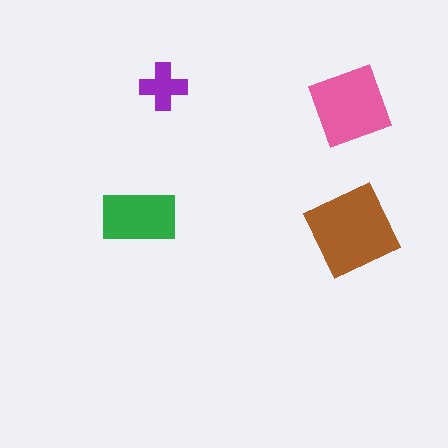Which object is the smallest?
The purple cross.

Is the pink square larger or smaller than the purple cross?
Larger.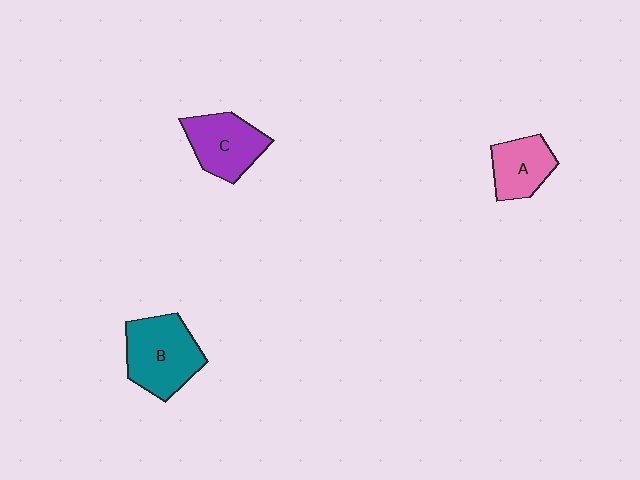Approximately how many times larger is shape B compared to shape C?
Approximately 1.2 times.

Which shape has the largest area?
Shape B (teal).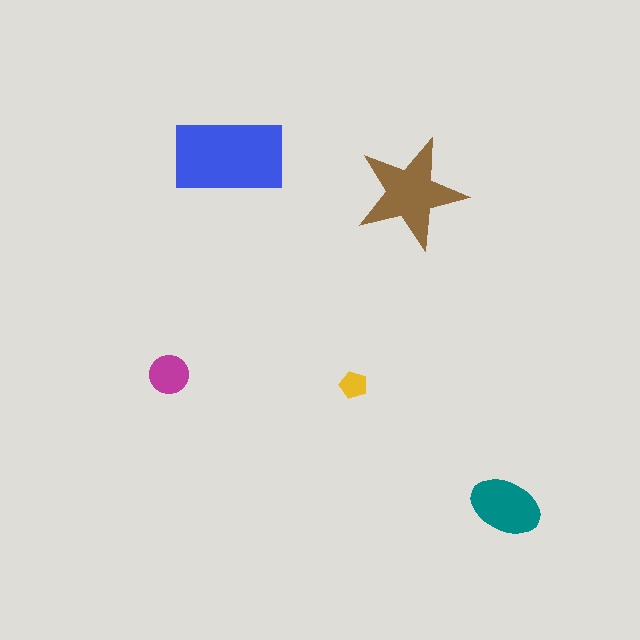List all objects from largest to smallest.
The blue rectangle, the brown star, the teal ellipse, the magenta circle, the yellow pentagon.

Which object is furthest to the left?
The magenta circle is leftmost.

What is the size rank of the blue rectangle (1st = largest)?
1st.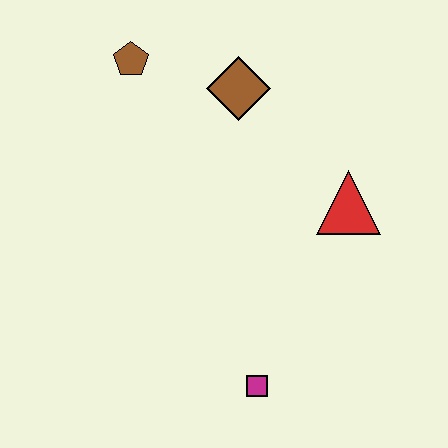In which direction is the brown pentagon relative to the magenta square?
The brown pentagon is above the magenta square.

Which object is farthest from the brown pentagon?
The magenta square is farthest from the brown pentagon.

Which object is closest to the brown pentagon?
The brown diamond is closest to the brown pentagon.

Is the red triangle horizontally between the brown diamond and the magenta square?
No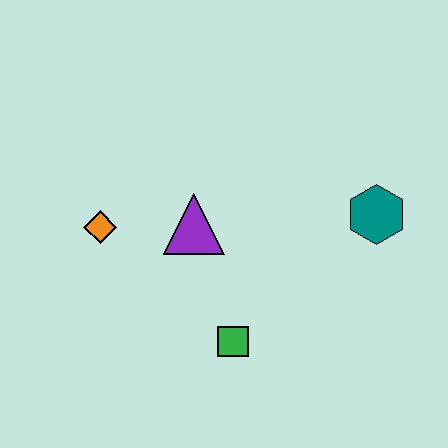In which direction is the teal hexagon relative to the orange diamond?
The teal hexagon is to the right of the orange diamond.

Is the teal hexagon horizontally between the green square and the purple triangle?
No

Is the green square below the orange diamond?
Yes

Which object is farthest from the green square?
The teal hexagon is farthest from the green square.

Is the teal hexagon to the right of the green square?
Yes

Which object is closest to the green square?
The purple triangle is closest to the green square.